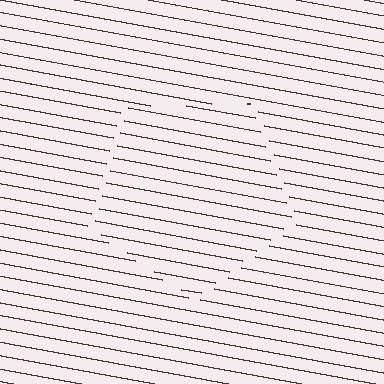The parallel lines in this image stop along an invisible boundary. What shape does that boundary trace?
An illusory pentagon. The interior of the shape contains the same grating, shifted by half a period — the contour is defined by the phase discontinuity where line-ends from the inner and outer gratings abut.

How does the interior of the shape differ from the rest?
The interior of the shape contains the same grating, shifted by half a period — the contour is defined by the phase discontinuity where line-ends from the inner and outer gratings abut.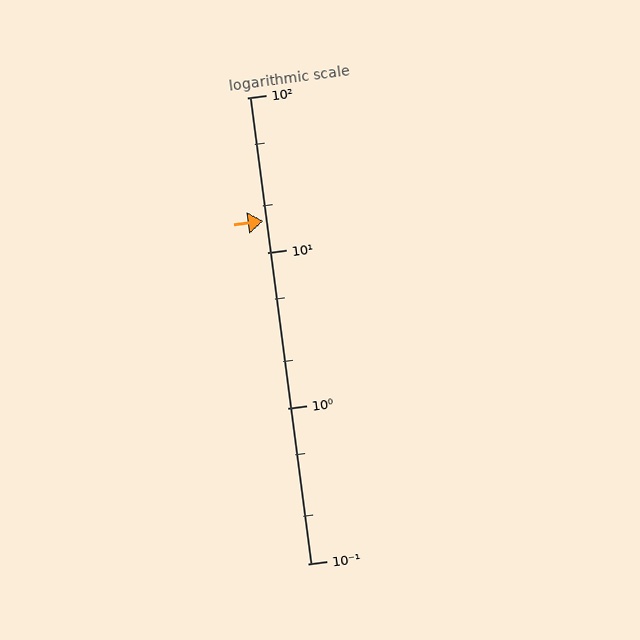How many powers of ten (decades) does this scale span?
The scale spans 3 decades, from 0.1 to 100.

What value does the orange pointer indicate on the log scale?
The pointer indicates approximately 16.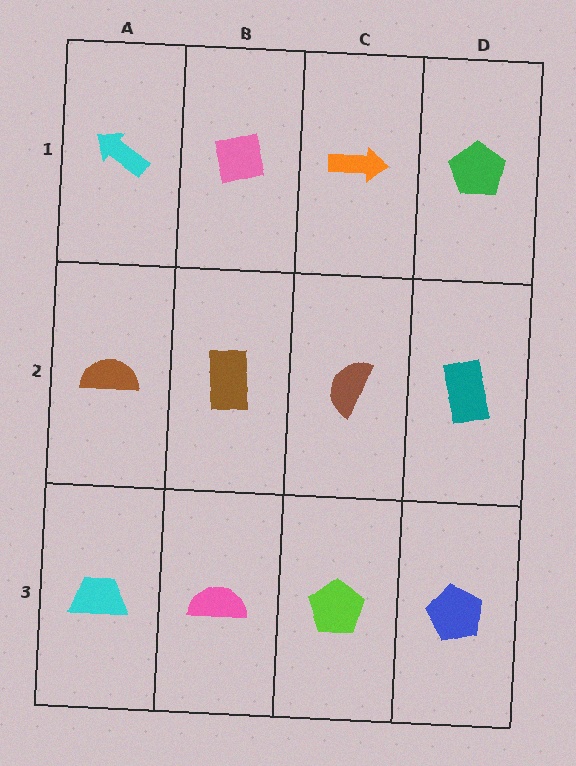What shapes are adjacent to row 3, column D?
A teal rectangle (row 2, column D), a lime pentagon (row 3, column C).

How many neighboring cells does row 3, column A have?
2.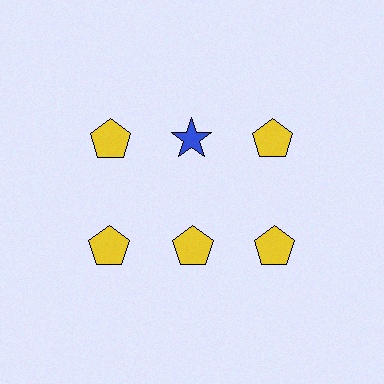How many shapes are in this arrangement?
There are 6 shapes arranged in a grid pattern.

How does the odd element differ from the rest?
It differs in both color (blue instead of yellow) and shape (star instead of pentagon).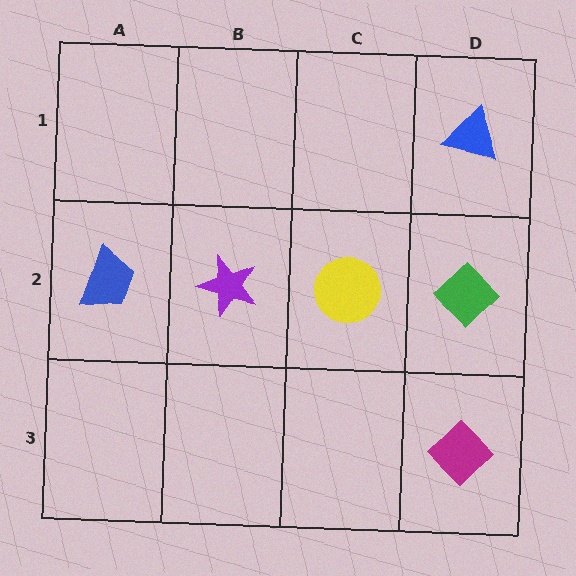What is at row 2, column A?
A blue trapezoid.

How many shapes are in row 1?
1 shape.